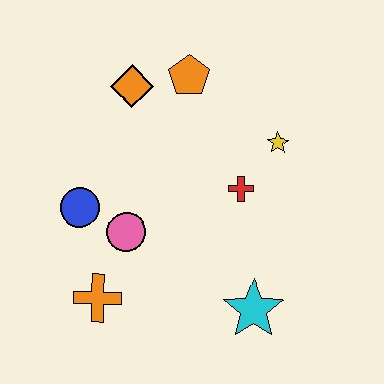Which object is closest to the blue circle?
The pink circle is closest to the blue circle.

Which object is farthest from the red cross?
The orange cross is farthest from the red cross.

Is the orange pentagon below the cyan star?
No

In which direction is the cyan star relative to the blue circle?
The cyan star is to the right of the blue circle.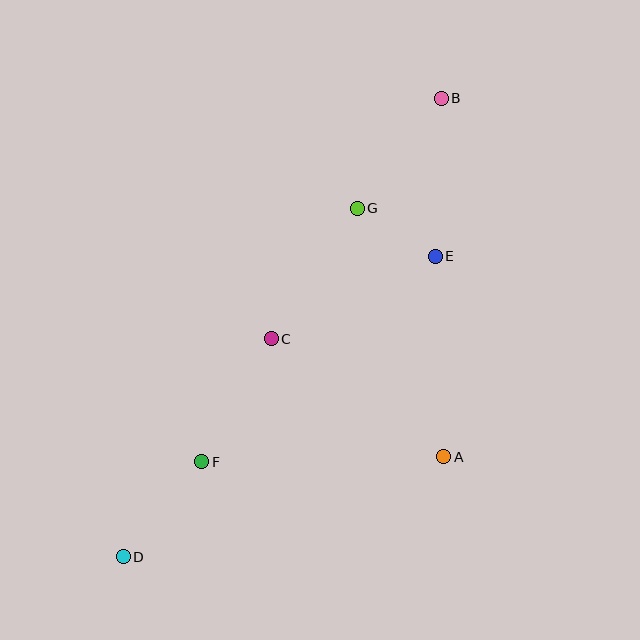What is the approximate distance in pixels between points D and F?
The distance between D and F is approximately 123 pixels.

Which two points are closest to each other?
Points E and G are closest to each other.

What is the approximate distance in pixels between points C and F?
The distance between C and F is approximately 141 pixels.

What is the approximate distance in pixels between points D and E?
The distance between D and E is approximately 433 pixels.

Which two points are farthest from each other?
Points B and D are farthest from each other.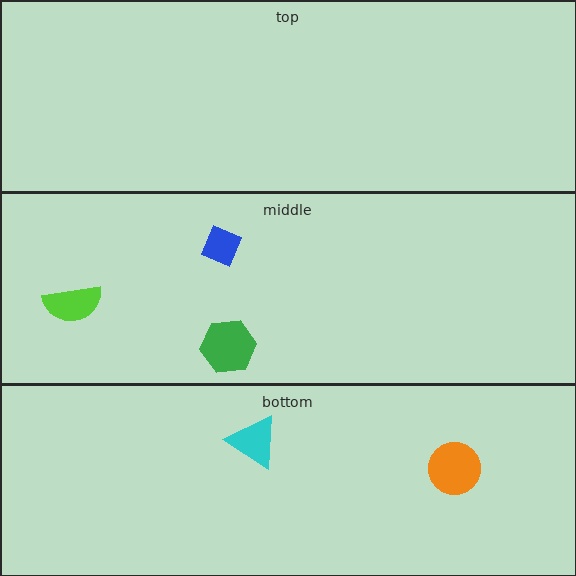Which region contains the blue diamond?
The middle region.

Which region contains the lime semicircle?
The middle region.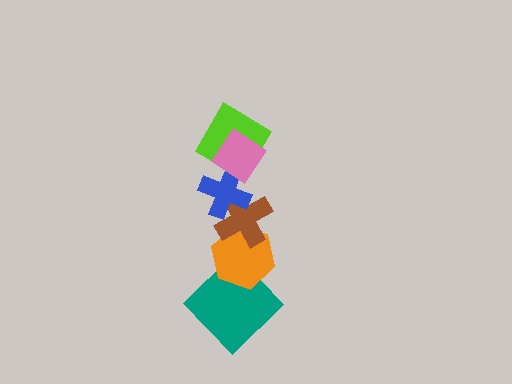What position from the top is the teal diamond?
The teal diamond is 6th from the top.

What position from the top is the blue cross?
The blue cross is 3rd from the top.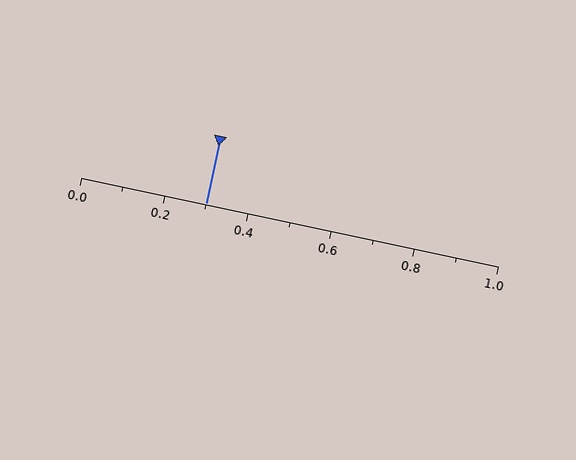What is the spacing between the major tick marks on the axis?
The major ticks are spaced 0.2 apart.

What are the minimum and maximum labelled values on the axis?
The axis runs from 0.0 to 1.0.